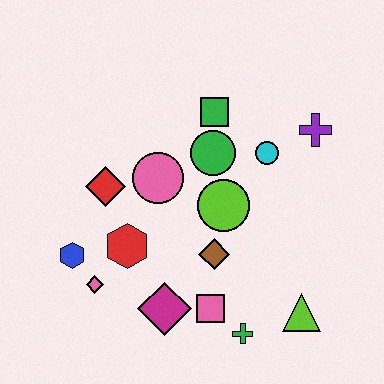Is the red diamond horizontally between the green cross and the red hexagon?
No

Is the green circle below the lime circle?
No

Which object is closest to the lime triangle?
The green cross is closest to the lime triangle.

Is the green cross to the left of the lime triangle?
Yes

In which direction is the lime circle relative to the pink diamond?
The lime circle is to the right of the pink diamond.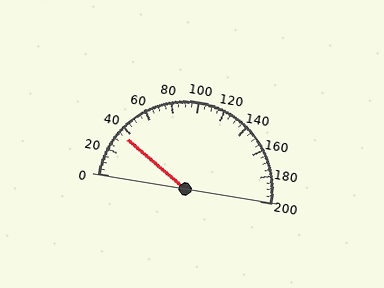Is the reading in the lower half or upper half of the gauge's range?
The reading is in the lower half of the range (0 to 200).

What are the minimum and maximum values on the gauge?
The gauge ranges from 0 to 200.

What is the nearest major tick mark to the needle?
The nearest major tick mark is 40.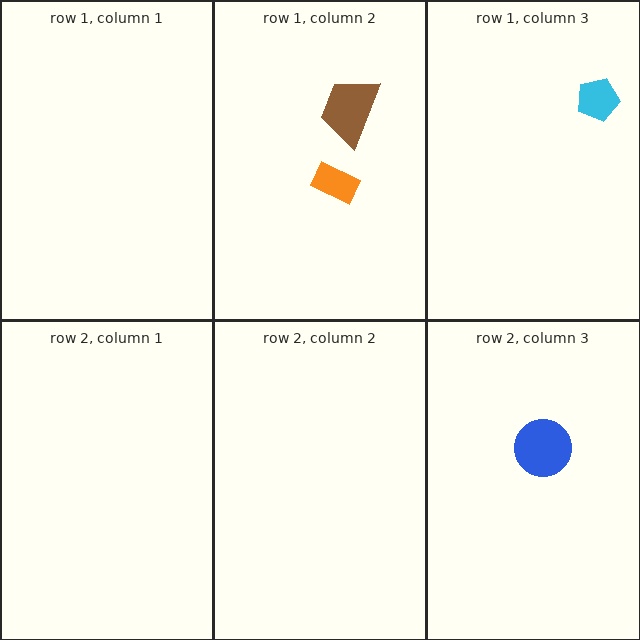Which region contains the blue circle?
The row 2, column 3 region.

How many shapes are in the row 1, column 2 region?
2.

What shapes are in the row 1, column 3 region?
The cyan pentagon.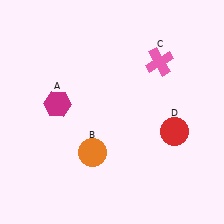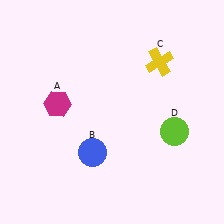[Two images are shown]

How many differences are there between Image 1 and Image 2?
There are 3 differences between the two images.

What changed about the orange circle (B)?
In Image 1, B is orange. In Image 2, it changed to blue.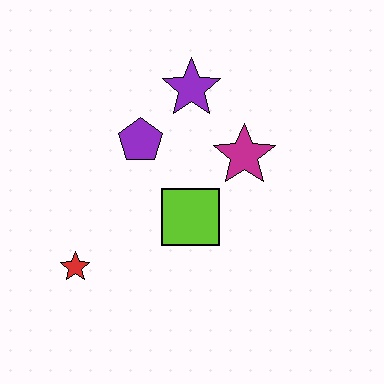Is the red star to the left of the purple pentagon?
Yes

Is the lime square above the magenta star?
No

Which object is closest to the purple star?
The purple pentagon is closest to the purple star.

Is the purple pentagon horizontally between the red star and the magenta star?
Yes